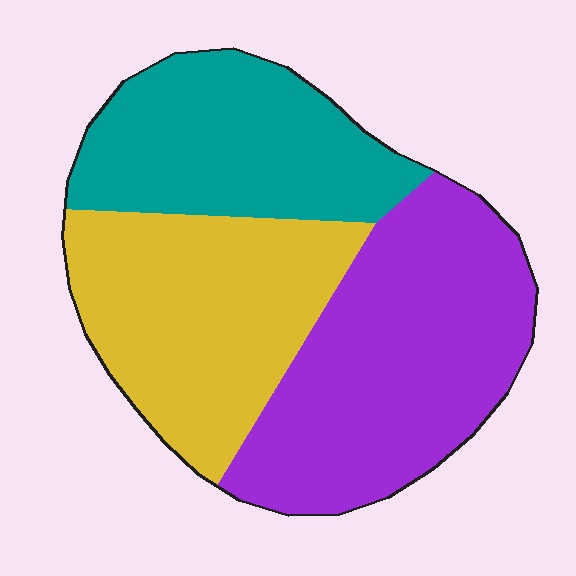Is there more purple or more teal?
Purple.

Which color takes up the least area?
Teal, at roughly 30%.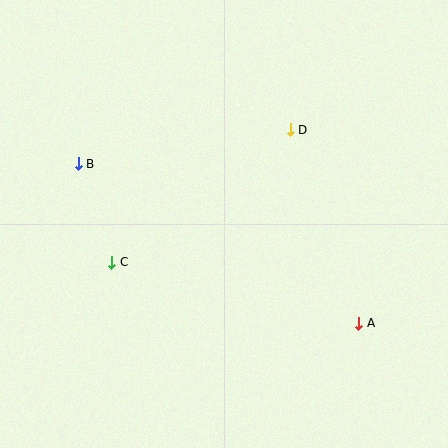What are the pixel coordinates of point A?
Point A is at (359, 323).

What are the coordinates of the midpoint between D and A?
The midpoint between D and A is at (325, 227).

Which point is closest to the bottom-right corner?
Point A is closest to the bottom-right corner.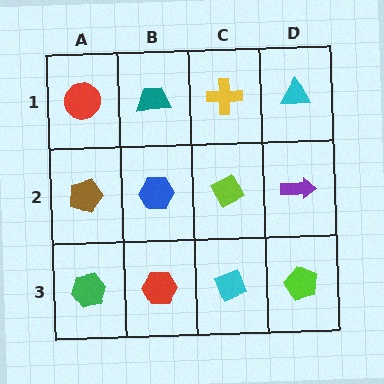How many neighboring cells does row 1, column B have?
3.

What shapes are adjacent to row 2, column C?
A yellow cross (row 1, column C), a cyan diamond (row 3, column C), a blue hexagon (row 2, column B), a purple arrow (row 2, column D).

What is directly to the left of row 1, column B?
A red circle.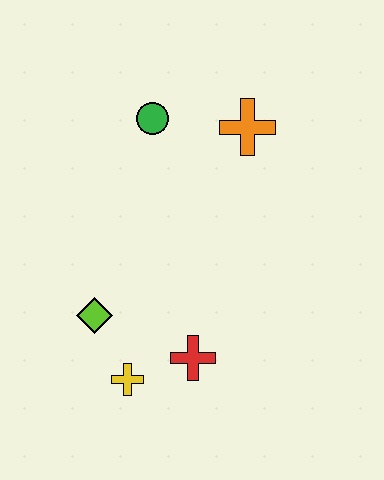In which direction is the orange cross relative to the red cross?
The orange cross is above the red cross.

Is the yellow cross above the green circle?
No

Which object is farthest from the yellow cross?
The orange cross is farthest from the yellow cross.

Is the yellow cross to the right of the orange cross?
No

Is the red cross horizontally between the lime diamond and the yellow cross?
No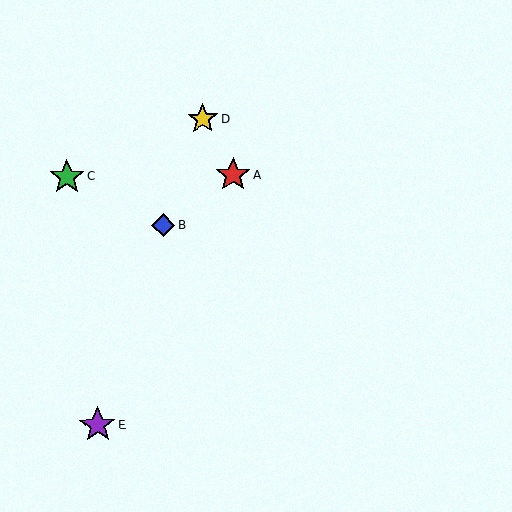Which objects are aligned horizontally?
Objects A, C are aligned horizontally.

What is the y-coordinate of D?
Object D is at y≈119.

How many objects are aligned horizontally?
2 objects (A, C) are aligned horizontally.